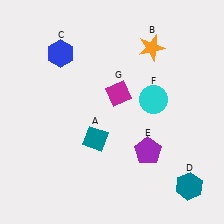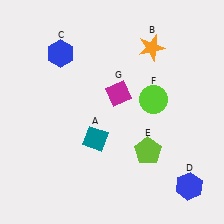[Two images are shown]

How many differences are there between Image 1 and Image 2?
There are 3 differences between the two images.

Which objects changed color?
D changed from teal to blue. E changed from purple to lime. F changed from cyan to lime.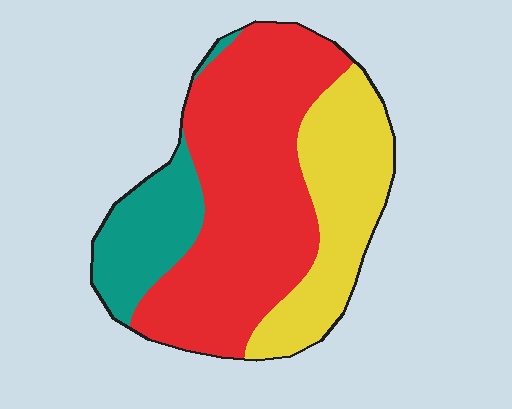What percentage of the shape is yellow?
Yellow covers around 30% of the shape.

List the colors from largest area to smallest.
From largest to smallest: red, yellow, teal.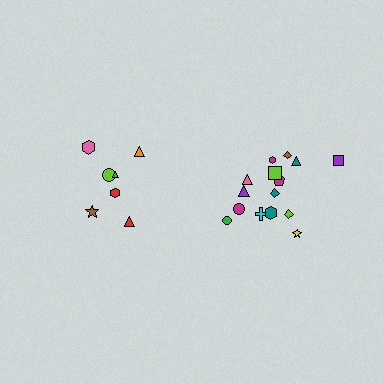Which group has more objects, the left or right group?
The right group.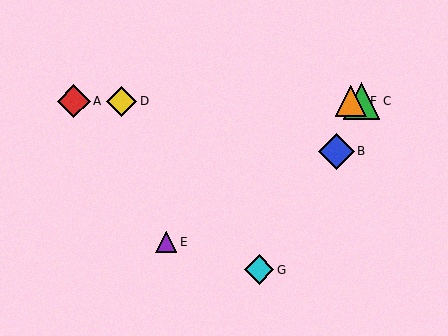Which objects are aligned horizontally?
Objects A, C, D, F are aligned horizontally.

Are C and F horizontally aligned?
Yes, both are at y≈101.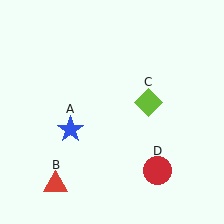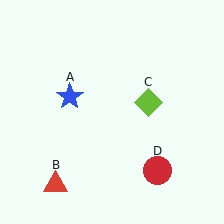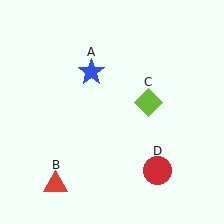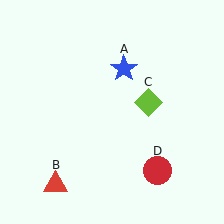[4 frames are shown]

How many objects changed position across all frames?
1 object changed position: blue star (object A).